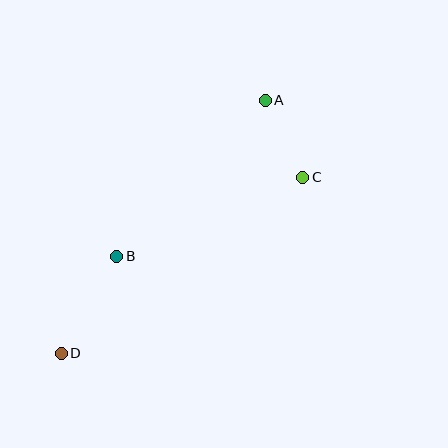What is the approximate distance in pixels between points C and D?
The distance between C and D is approximately 299 pixels.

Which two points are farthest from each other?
Points A and D are farthest from each other.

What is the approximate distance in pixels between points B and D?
The distance between B and D is approximately 112 pixels.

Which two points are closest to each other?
Points A and C are closest to each other.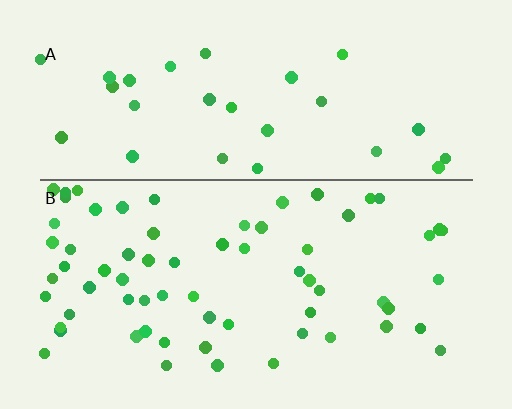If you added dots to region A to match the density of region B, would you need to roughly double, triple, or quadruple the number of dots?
Approximately double.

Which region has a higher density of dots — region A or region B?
B (the bottom).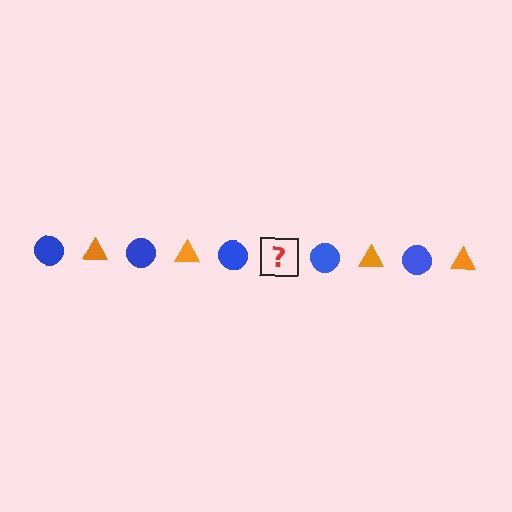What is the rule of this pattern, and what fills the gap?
The rule is that the pattern alternates between blue circle and orange triangle. The gap should be filled with an orange triangle.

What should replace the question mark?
The question mark should be replaced with an orange triangle.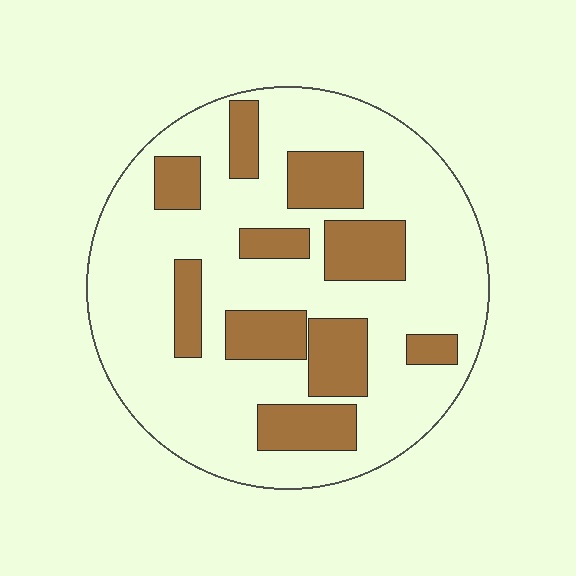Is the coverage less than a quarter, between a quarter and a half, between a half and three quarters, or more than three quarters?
Between a quarter and a half.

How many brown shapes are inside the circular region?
10.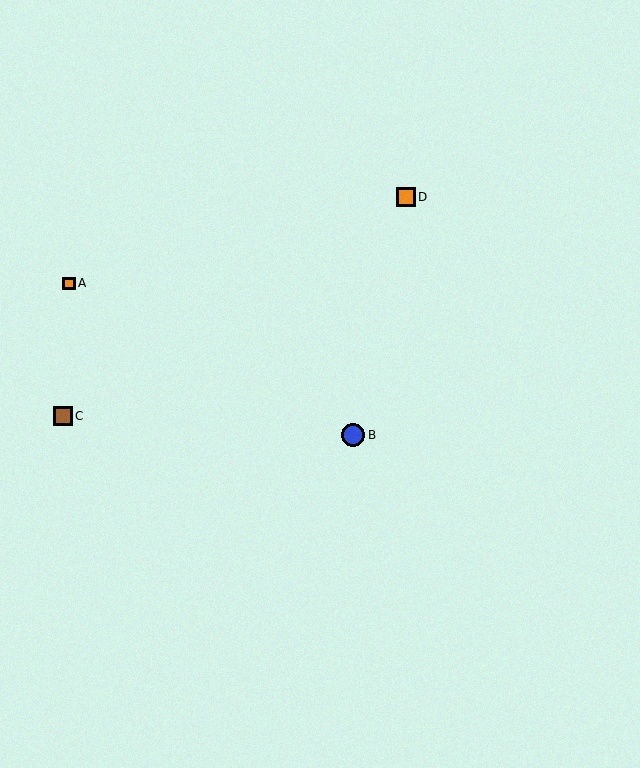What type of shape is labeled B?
Shape B is a blue circle.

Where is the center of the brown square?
The center of the brown square is at (63, 416).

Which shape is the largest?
The blue circle (labeled B) is the largest.